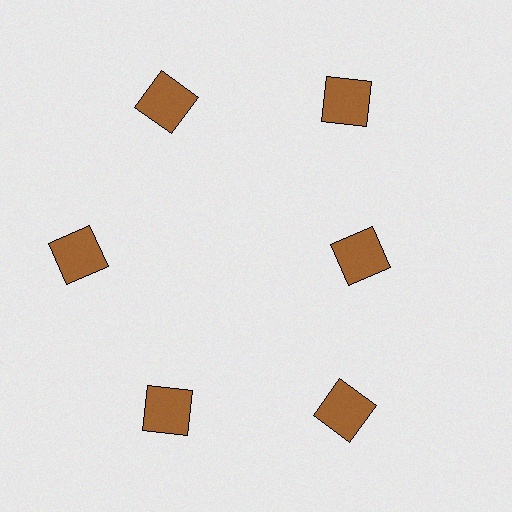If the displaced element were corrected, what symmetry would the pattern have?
It would have 6-fold rotational symmetry — the pattern would map onto itself every 60 degrees.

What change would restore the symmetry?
The symmetry would be restored by moving it outward, back onto the ring so that all 6 squares sit at equal angles and equal distance from the center.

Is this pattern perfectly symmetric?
No. The 6 brown squares are arranged in a ring, but one element near the 3 o'clock position is pulled inward toward the center, breaking the 6-fold rotational symmetry.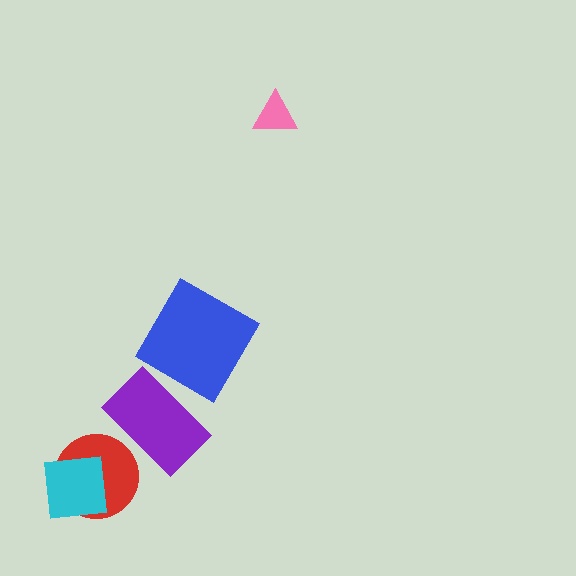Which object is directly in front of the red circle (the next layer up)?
The cyan square is directly in front of the red circle.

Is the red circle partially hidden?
Yes, it is partially covered by another shape.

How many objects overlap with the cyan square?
1 object overlaps with the cyan square.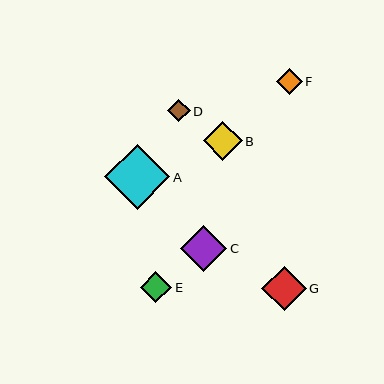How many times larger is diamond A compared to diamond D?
Diamond A is approximately 2.9 times the size of diamond D.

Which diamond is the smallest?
Diamond D is the smallest with a size of approximately 22 pixels.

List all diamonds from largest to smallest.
From largest to smallest: A, C, G, B, E, F, D.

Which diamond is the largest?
Diamond A is the largest with a size of approximately 65 pixels.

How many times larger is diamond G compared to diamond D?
Diamond G is approximately 2.0 times the size of diamond D.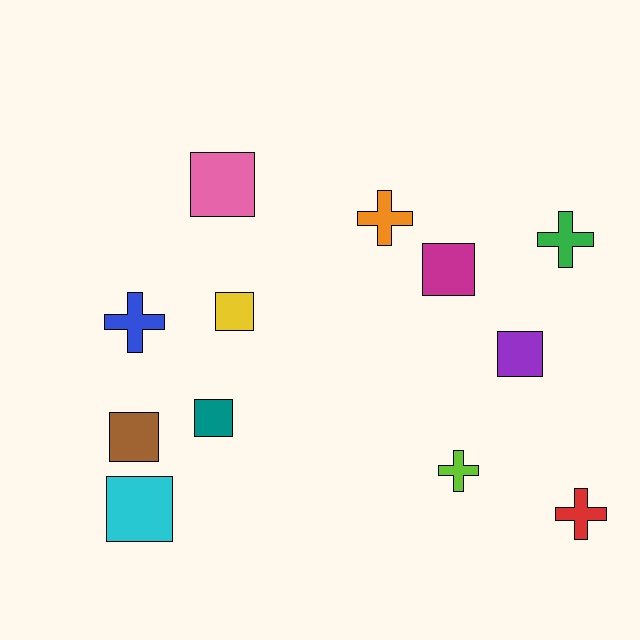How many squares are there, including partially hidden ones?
There are 7 squares.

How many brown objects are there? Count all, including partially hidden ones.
There is 1 brown object.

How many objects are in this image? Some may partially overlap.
There are 12 objects.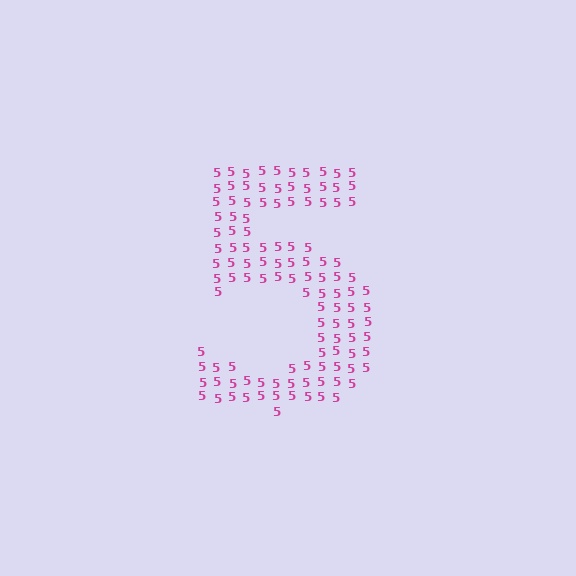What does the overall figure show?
The overall figure shows the digit 5.